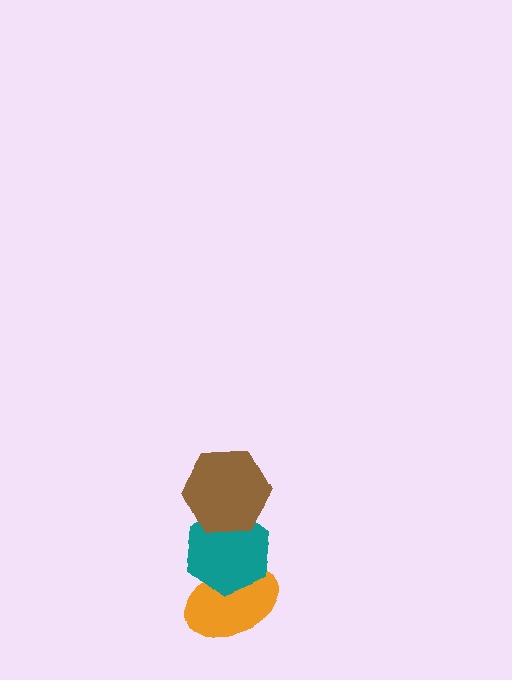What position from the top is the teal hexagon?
The teal hexagon is 2nd from the top.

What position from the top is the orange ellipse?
The orange ellipse is 3rd from the top.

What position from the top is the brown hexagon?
The brown hexagon is 1st from the top.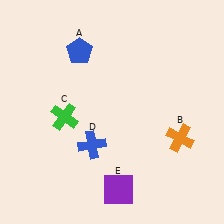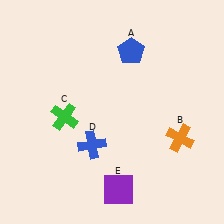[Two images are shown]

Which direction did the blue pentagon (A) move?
The blue pentagon (A) moved right.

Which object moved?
The blue pentagon (A) moved right.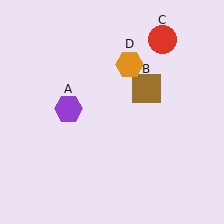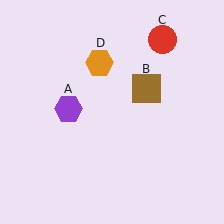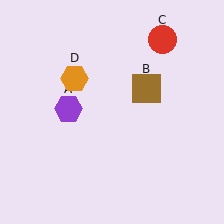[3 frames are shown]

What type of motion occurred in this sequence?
The orange hexagon (object D) rotated counterclockwise around the center of the scene.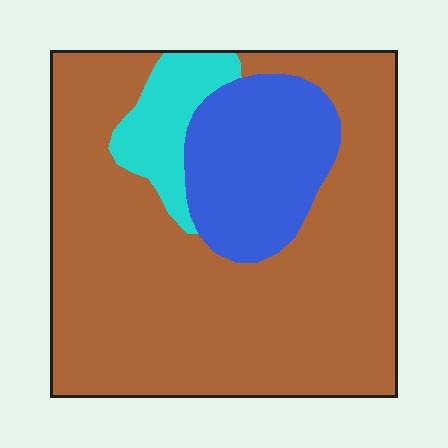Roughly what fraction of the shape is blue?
Blue takes up about one fifth (1/5) of the shape.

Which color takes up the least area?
Cyan, at roughly 10%.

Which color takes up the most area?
Brown, at roughly 70%.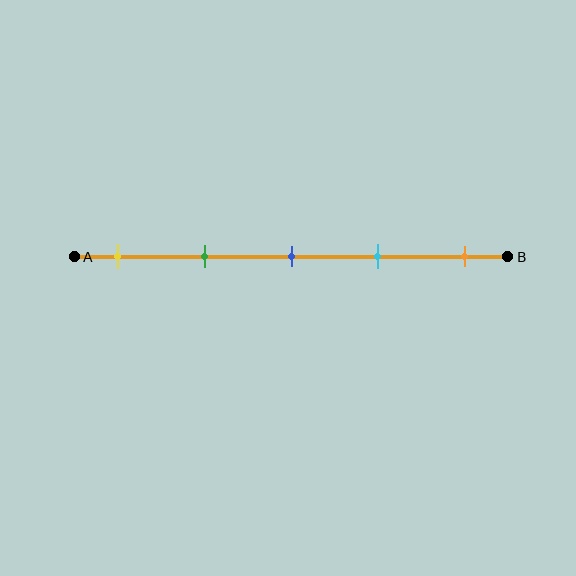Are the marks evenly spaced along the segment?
Yes, the marks are approximately evenly spaced.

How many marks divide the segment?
There are 5 marks dividing the segment.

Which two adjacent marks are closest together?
The blue and cyan marks are the closest adjacent pair.